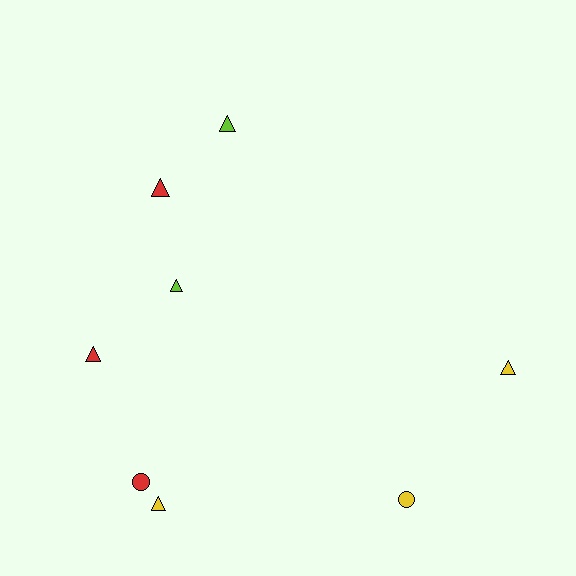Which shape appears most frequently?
Triangle, with 6 objects.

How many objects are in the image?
There are 8 objects.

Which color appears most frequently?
Yellow, with 3 objects.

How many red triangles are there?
There are 2 red triangles.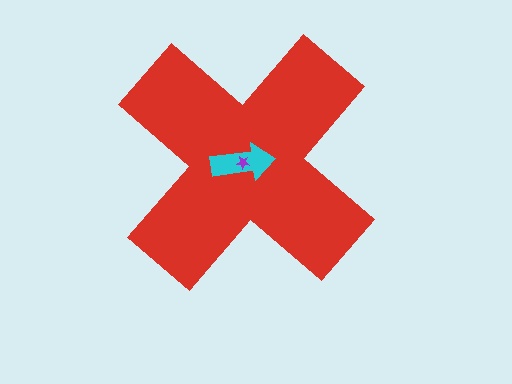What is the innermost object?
The purple star.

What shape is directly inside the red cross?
The cyan arrow.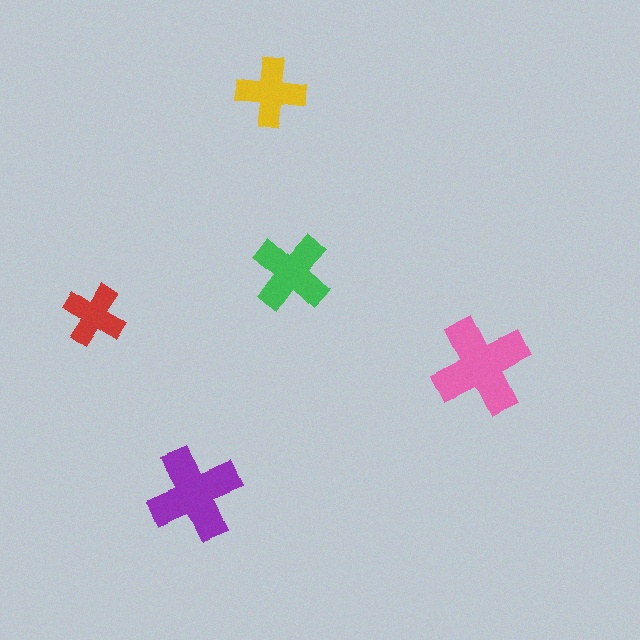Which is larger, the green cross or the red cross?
The green one.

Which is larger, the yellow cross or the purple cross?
The purple one.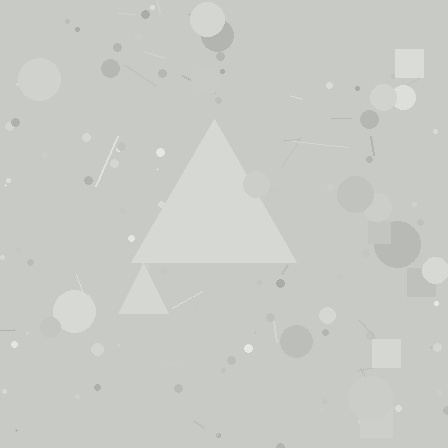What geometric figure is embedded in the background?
A triangle is embedded in the background.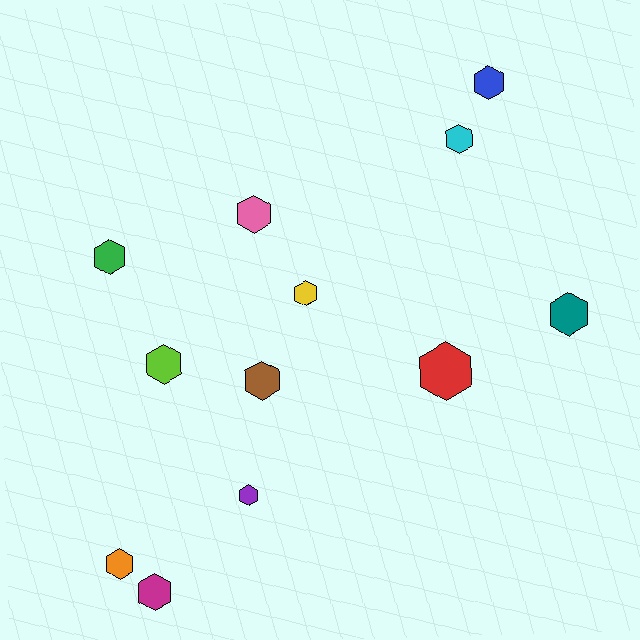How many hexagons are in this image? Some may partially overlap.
There are 12 hexagons.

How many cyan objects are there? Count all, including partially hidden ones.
There is 1 cyan object.